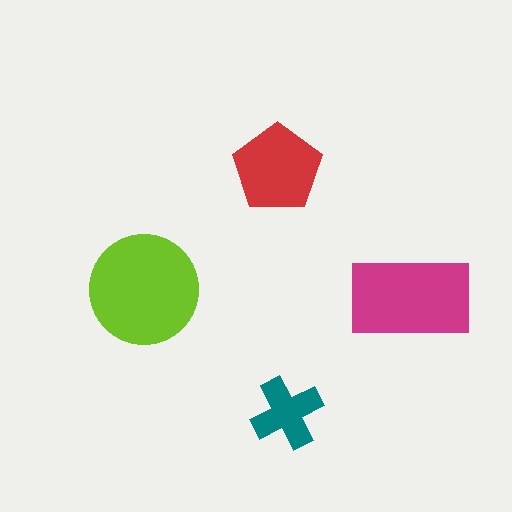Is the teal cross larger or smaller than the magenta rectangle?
Smaller.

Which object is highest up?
The red pentagon is topmost.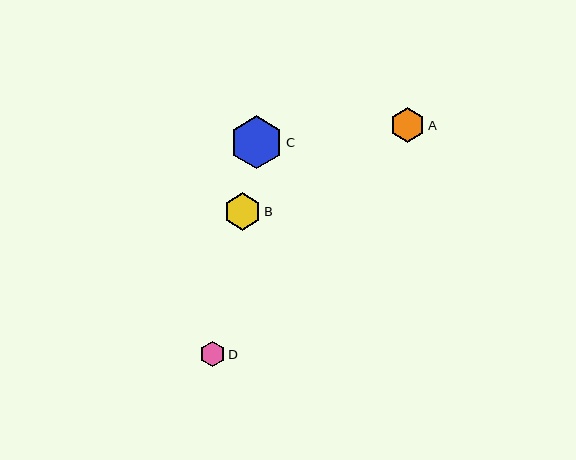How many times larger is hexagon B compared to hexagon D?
Hexagon B is approximately 1.4 times the size of hexagon D.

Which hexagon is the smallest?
Hexagon D is the smallest with a size of approximately 26 pixels.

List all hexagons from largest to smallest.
From largest to smallest: C, B, A, D.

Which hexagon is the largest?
Hexagon C is the largest with a size of approximately 53 pixels.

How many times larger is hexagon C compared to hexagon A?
Hexagon C is approximately 1.5 times the size of hexagon A.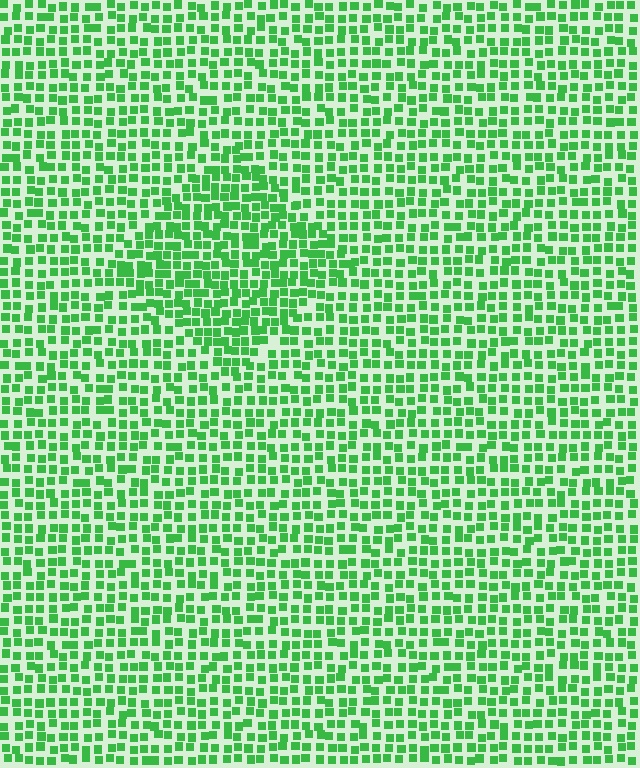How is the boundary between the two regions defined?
The boundary is defined by a change in element density (approximately 1.5x ratio). All elements are the same color, size, and shape.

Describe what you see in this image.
The image contains small green elements arranged at two different densities. A diamond-shaped region is visible where the elements are more densely packed than the surrounding area.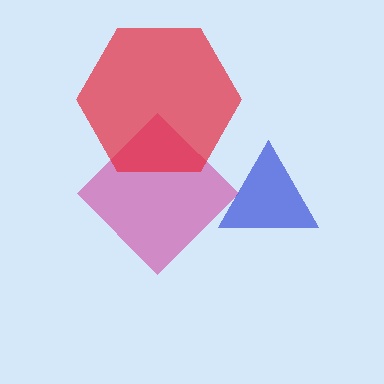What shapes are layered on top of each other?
The layered shapes are: a magenta diamond, a blue triangle, a red hexagon.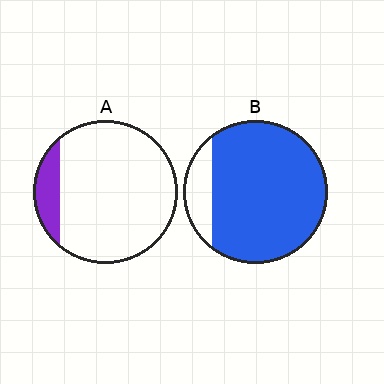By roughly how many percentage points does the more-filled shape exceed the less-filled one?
By roughly 75 percentage points (B over A).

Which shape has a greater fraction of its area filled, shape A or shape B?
Shape B.